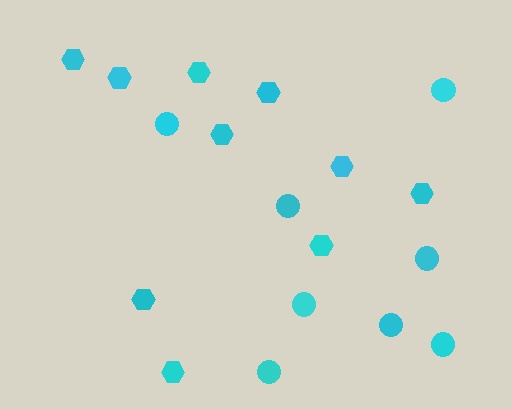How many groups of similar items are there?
There are 2 groups: one group of circles (8) and one group of hexagons (10).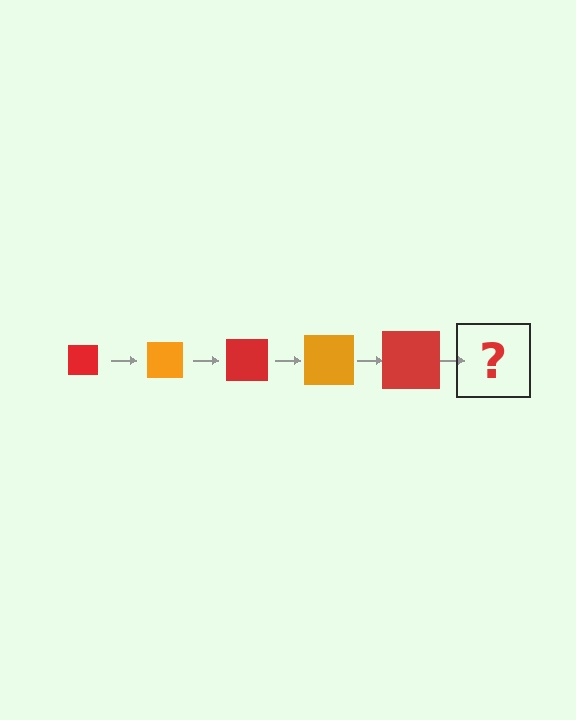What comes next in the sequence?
The next element should be an orange square, larger than the previous one.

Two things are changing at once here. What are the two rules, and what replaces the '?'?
The two rules are that the square grows larger each step and the color cycles through red and orange. The '?' should be an orange square, larger than the previous one.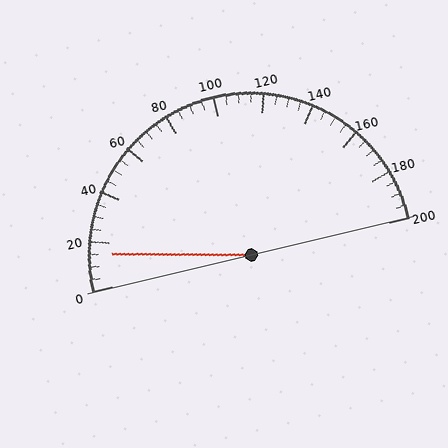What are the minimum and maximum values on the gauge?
The gauge ranges from 0 to 200.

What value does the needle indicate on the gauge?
The needle indicates approximately 15.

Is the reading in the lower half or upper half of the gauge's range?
The reading is in the lower half of the range (0 to 200).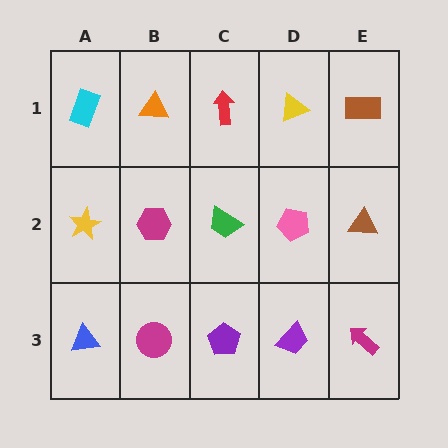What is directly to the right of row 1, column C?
A yellow triangle.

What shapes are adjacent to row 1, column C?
A green trapezoid (row 2, column C), an orange triangle (row 1, column B), a yellow triangle (row 1, column D).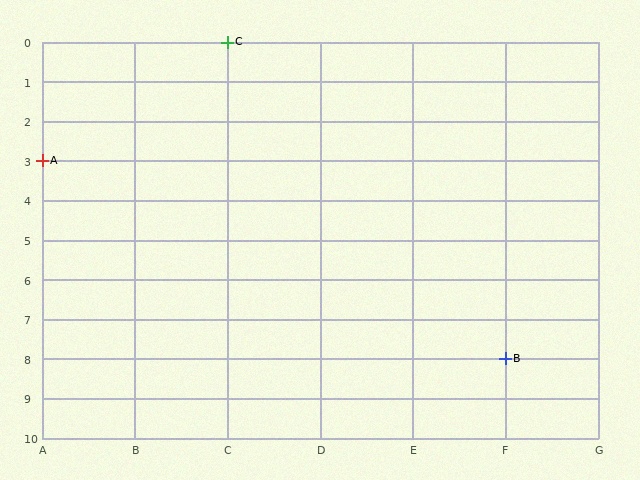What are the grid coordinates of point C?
Point C is at grid coordinates (C, 0).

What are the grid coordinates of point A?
Point A is at grid coordinates (A, 3).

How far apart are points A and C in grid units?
Points A and C are 2 columns and 3 rows apart (about 3.6 grid units diagonally).